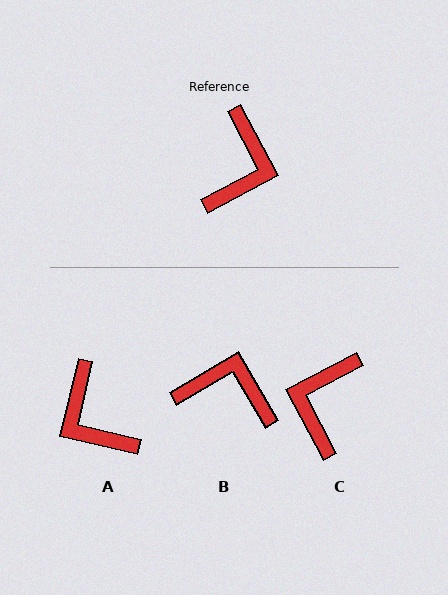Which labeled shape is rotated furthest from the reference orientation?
C, about 180 degrees away.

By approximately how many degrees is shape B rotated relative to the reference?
Approximately 92 degrees counter-clockwise.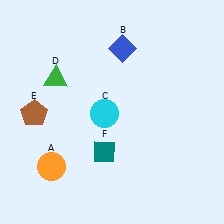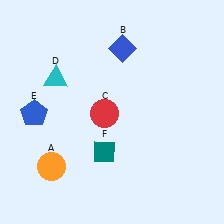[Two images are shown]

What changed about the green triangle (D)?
In Image 1, D is green. In Image 2, it changed to cyan.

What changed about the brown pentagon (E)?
In Image 1, E is brown. In Image 2, it changed to blue.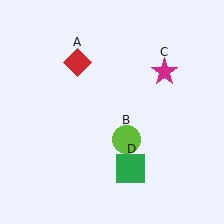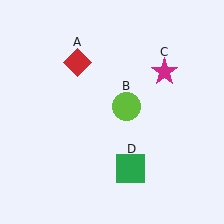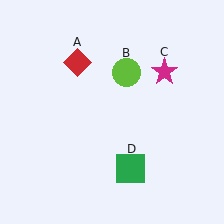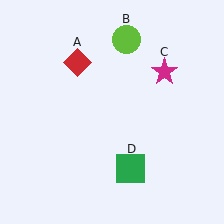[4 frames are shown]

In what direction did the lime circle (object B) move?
The lime circle (object B) moved up.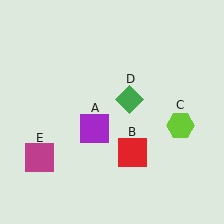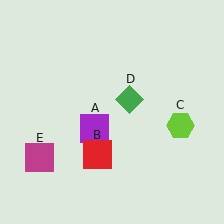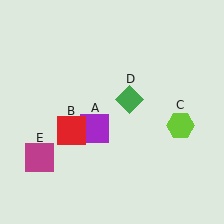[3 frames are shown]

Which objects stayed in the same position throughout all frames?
Purple square (object A) and lime hexagon (object C) and green diamond (object D) and magenta square (object E) remained stationary.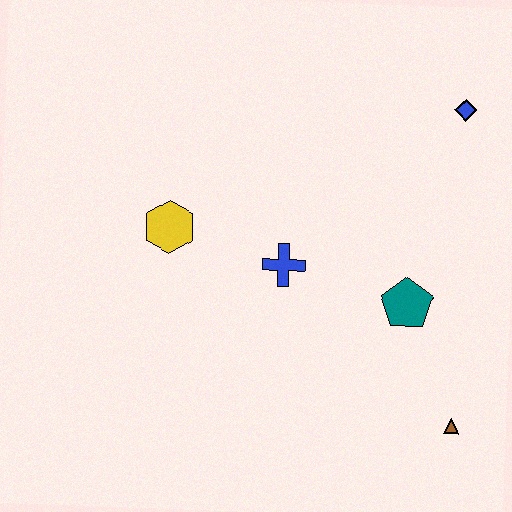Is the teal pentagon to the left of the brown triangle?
Yes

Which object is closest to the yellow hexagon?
The blue cross is closest to the yellow hexagon.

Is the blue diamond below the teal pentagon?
No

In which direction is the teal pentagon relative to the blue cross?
The teal pentagon is to the right of the blue cross.